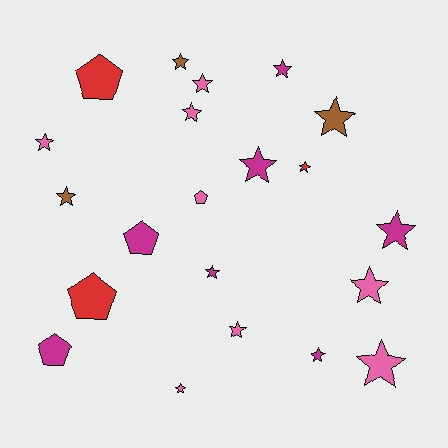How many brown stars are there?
There are 3 brown stars.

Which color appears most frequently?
Pink, with 8 objects.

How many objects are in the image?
There are 21 objects.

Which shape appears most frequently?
Star, with 16 objects.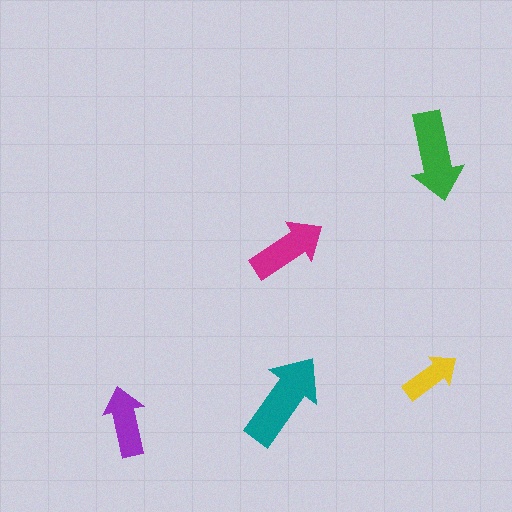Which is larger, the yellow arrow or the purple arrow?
The purple one.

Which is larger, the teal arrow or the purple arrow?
The teal one.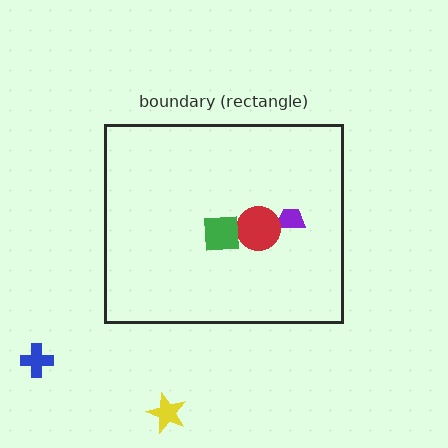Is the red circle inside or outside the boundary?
Inside.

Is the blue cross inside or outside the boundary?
Outside.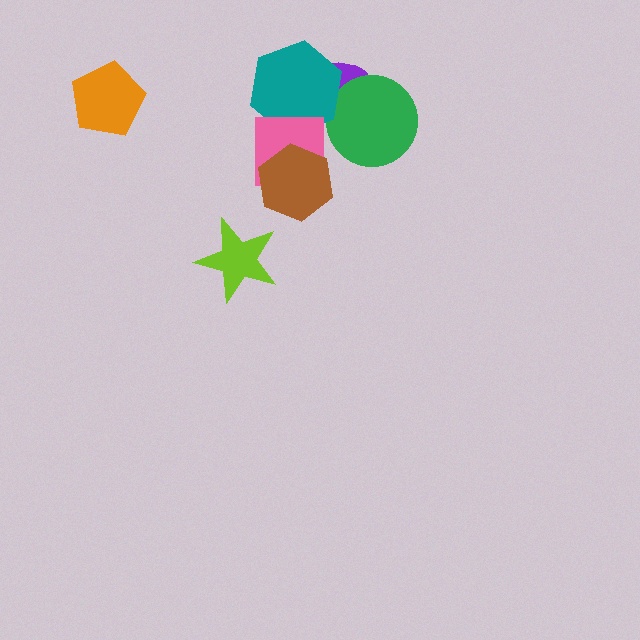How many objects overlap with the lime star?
0 objects overlap with the lime star.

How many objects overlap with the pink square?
2 objects overlap with the pink square.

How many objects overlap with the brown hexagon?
1 object overlaps with the brown hexagon.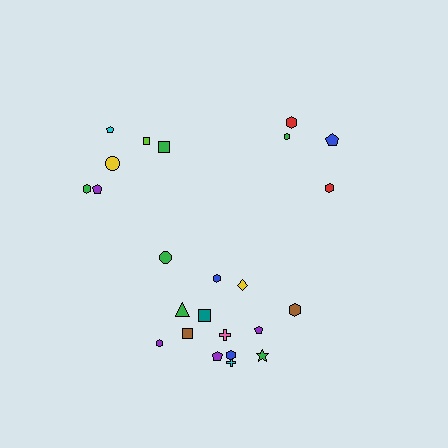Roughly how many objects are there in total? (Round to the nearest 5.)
Roughly 25 objects in total.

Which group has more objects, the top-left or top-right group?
The top-left group.